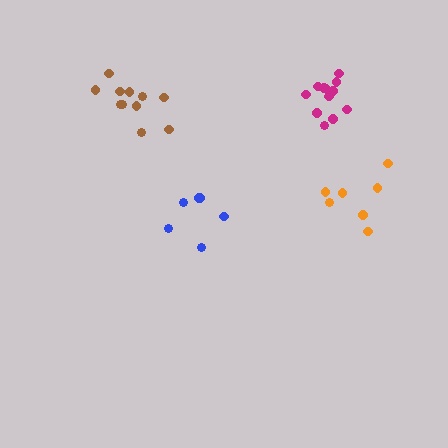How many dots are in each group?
Group 1: 6 dots, Group 2: 11 dots, Group 3: 12 dots, Group 4: 7 dots (36 total).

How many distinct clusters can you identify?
There are 4 distinct clusters.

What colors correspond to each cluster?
The clusters are colored: blue, brown, magenta, orange.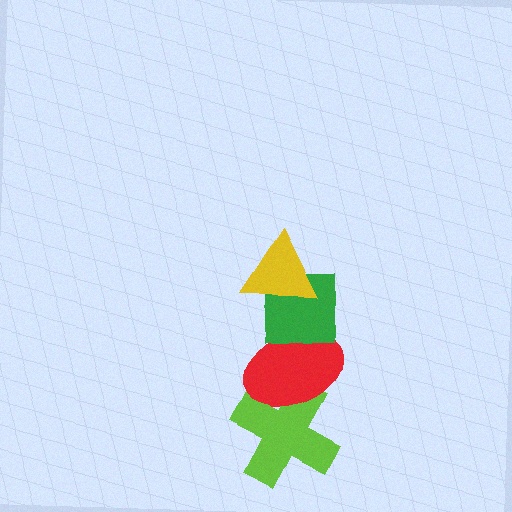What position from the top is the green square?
The green square is 2nd from the top.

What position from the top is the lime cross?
The lime cross is 4th from the top.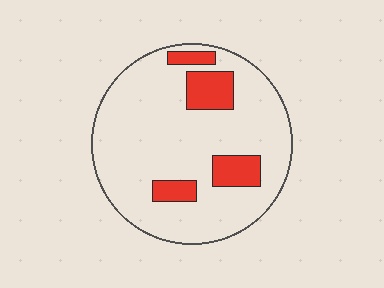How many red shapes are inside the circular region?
4.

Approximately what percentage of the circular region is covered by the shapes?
Approximately 15%.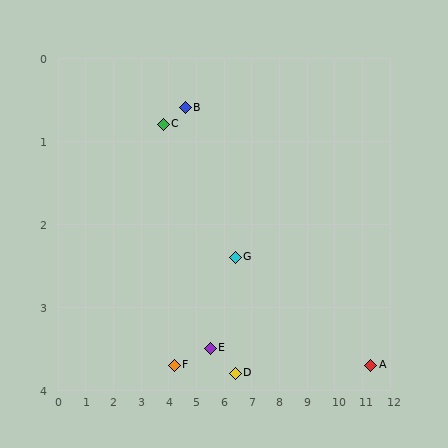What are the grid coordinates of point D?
Point D is at approximately (6.4, 3.8).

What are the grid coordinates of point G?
Point G is at approximately (6.4, 2.4).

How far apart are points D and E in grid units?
Points D and E are about 0.9 grid units apart.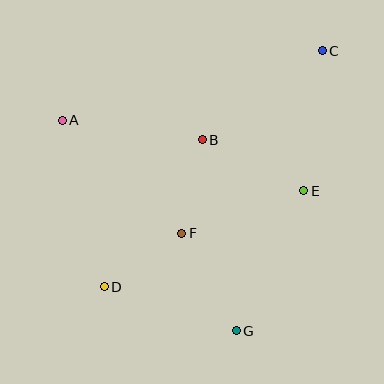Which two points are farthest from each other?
Points C and D are farthest from each other.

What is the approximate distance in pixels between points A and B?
The distance between A and B is approximately 141 pixels.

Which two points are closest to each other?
Points D and F are closest to each other.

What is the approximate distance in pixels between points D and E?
The distance between D and E is approximately 221 pixels.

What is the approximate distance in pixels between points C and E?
The distance between C and E is approximately 141 pixels.